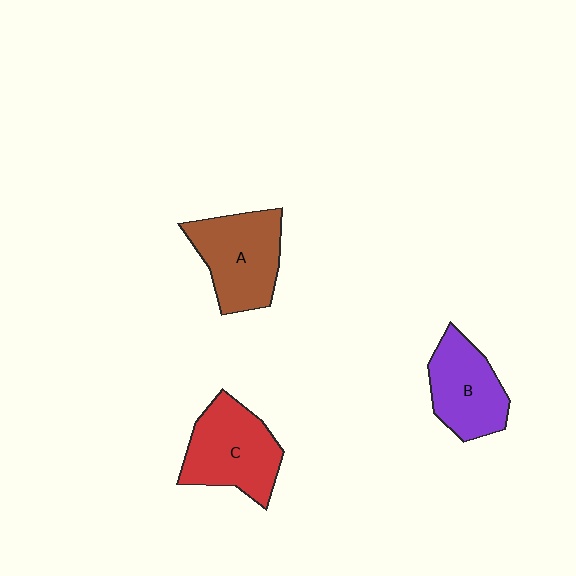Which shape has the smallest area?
Shape B (purple).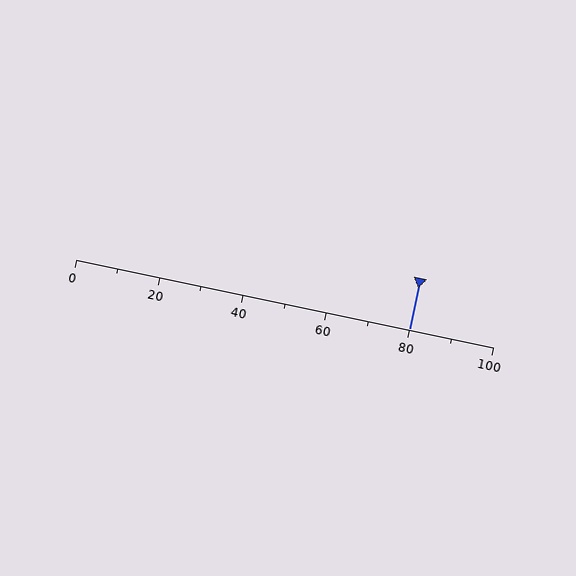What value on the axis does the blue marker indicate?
The marker indicates approximately 80.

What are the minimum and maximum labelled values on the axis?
The axis runs from 0 to 100.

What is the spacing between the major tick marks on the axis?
The major ticks are spaced 20 apart.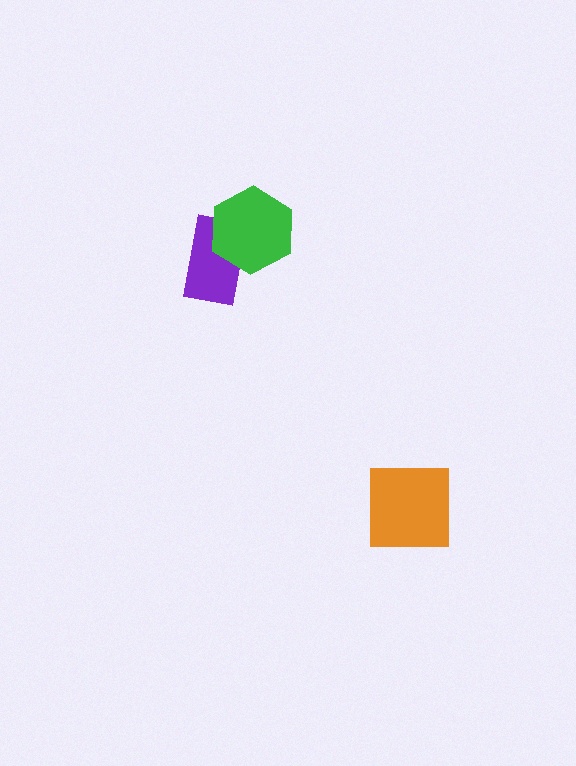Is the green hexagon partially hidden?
No, no other shape covers it.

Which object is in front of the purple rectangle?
The green hexagon is in front of the purple rectangle.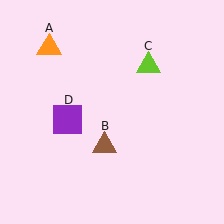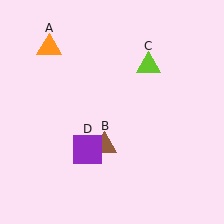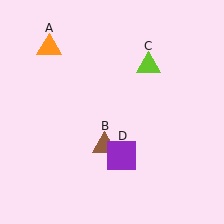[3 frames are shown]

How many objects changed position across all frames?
1 object changed position: purple square (object D).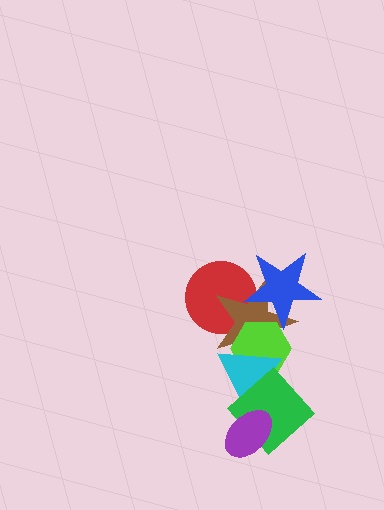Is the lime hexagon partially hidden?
Yes, it is partially covered by another shape.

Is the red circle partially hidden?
Yes, it is partially covered by another shape.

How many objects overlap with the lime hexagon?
4 objects overlap with the lime hexagon.